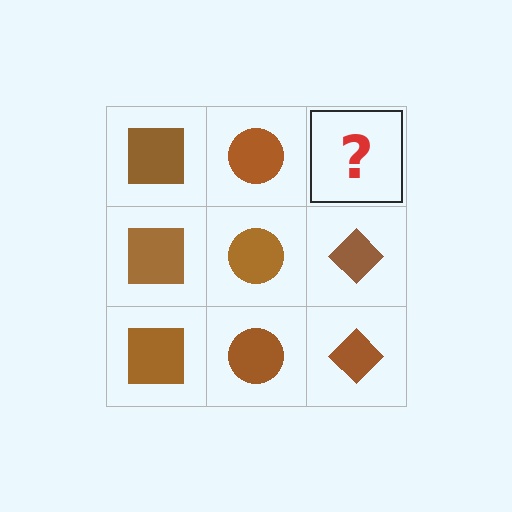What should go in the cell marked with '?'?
The missing cell should contain a brown diamond.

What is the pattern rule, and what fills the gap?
The rule is that each column has a consistent shape. The gap should be filled with a brown diamond.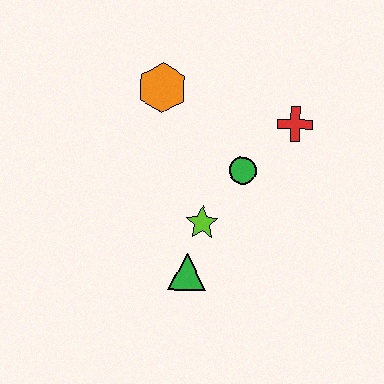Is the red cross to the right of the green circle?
Yes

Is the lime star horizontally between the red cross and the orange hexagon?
Yes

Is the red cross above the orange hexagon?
No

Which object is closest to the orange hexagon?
The green circle is closest to the orange hexagon.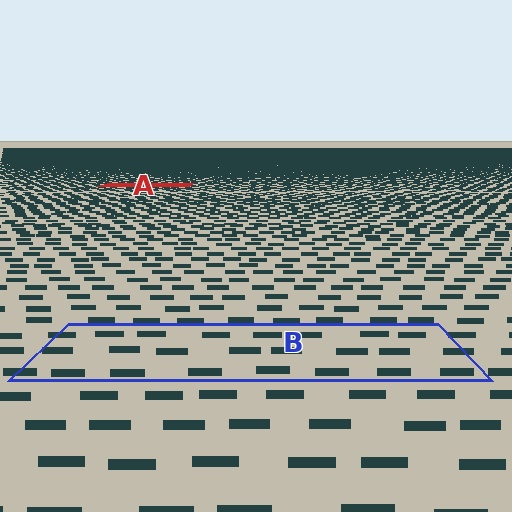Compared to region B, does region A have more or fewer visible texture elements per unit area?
Region A has more texture elements per unit area — they are packed more densely because it is farther away.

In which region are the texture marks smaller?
The texture marks are smaller in region A, because it is farther away.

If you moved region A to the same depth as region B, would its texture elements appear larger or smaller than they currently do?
They would appear larger. At a closer depth, the same texture elements are projected at a bigger on-screen size.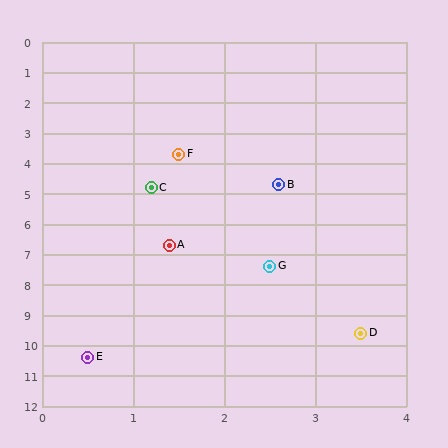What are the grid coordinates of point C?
Point C is at approximately (1.2, 4.8).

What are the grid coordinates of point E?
Point E is at approximately (0.5, 10.4).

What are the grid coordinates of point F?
Point F is at approximately (1.5, 3.7).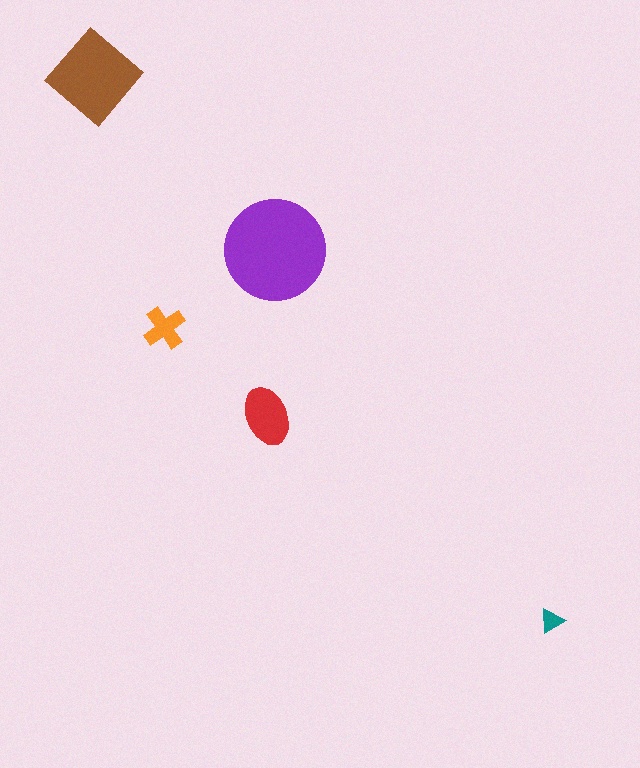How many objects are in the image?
There are 5 objects in the image.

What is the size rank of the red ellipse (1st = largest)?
3rd.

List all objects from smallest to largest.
The teal triangle, the orange cross, the red ellipse, the brown diamond, the purple circle.